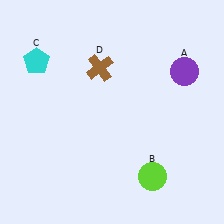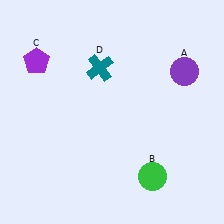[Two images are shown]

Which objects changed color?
B changed from lime to green. C changed from cyan to purple. D changed from brown to teal.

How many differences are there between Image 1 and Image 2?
There are 3 differences between the two images.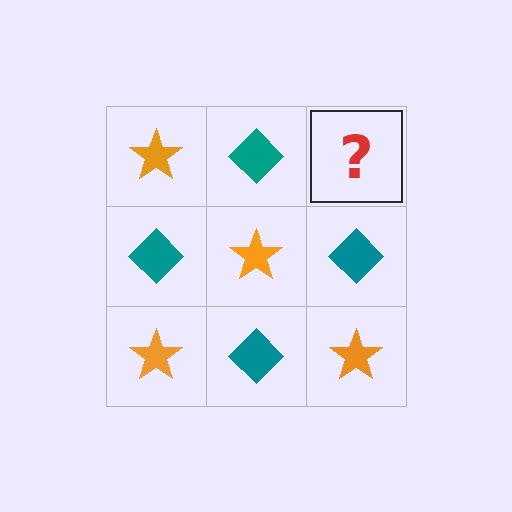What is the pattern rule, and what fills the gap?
The rule is that it alternates orange star and teal diamond in a checkerboard pattern. The gap should be filled with an orange star.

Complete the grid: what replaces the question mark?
The question mark should be replaced with an orange star.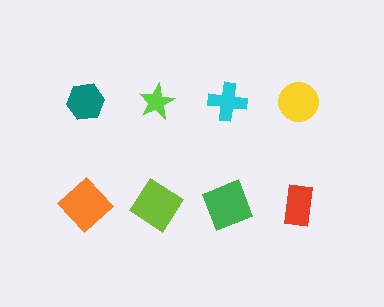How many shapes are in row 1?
4 shapes.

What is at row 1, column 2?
A lime star.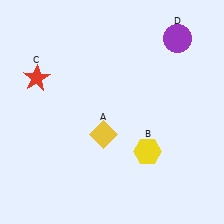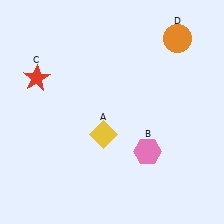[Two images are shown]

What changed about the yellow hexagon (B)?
In Image 1, B is yellow. In Image 2, it changed to pink.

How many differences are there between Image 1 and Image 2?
There are 2 differences between the two images.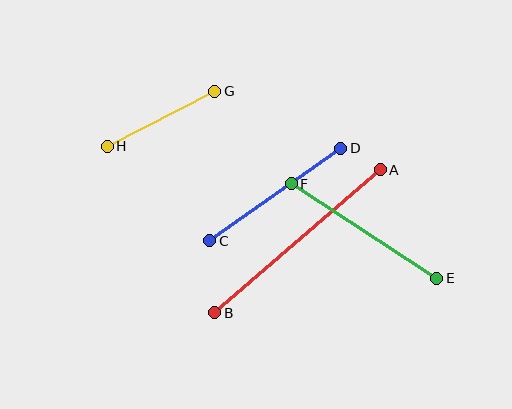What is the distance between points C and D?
The distance is approximately 161 pixels.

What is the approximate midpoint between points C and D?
The midpoint is at approximately (275, 194) pixels.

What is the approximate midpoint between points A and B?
The midpoint is at approximately (298, 241) pixels.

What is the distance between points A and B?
The distance is approximately 219 pixels.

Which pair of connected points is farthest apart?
Points A and B are farthest apart.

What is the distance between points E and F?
The distance is approximately 174 pixels.